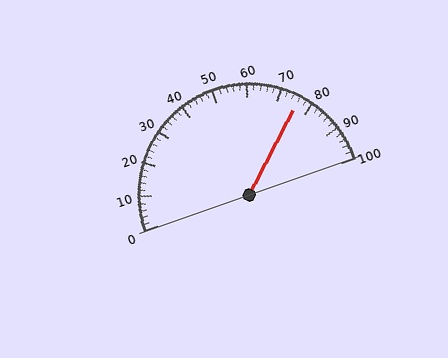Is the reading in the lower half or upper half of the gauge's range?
The reading is in the upper half of the range (0 to 100).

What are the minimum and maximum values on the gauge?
The gauge ranges from 0 to 100.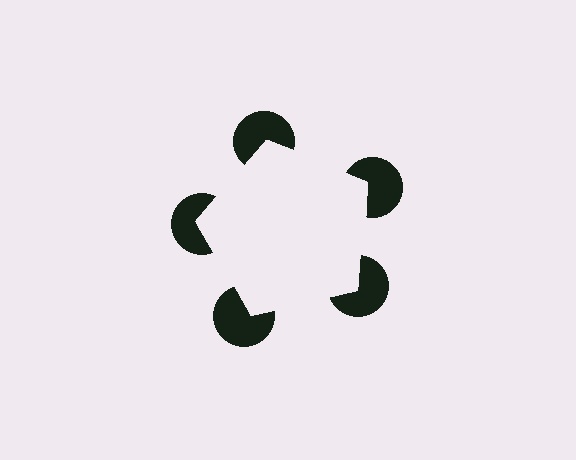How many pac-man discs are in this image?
There are 5 — one at each vertex of the illusory pentagon.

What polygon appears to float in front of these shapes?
An illusory pentagon — its edges are inferred from the aligned wedge cuts in the pac-man discs, not physically drawn.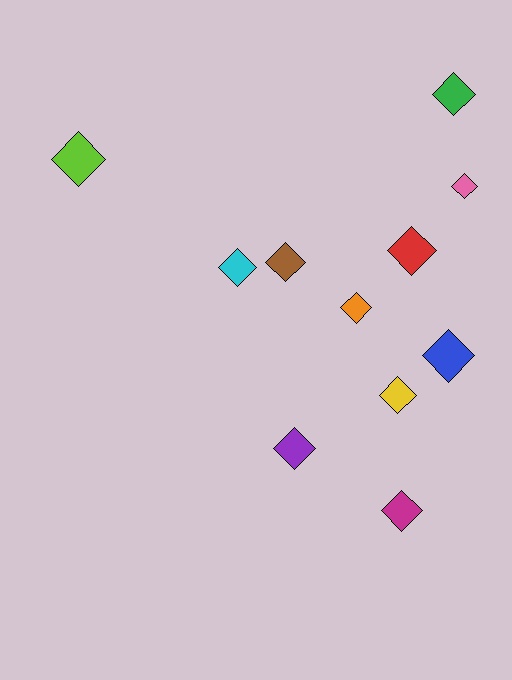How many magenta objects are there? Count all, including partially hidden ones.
There is 1 magenta object.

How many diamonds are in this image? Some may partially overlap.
There are 11 diamonds.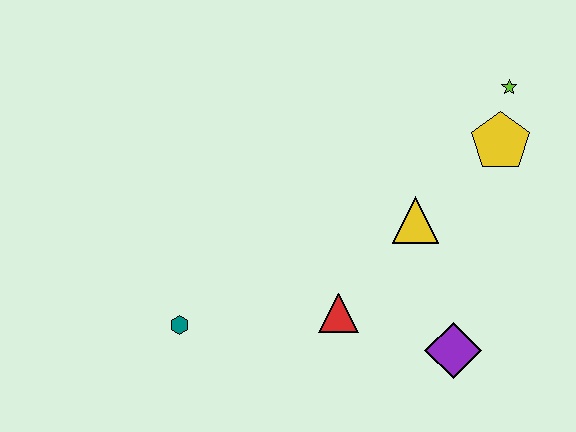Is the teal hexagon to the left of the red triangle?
Yes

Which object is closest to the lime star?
The yellow pentagon is closest to the lime star.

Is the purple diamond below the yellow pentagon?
Yes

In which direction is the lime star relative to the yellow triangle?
The lime star is above the yellow triangle.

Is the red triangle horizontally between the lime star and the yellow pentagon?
No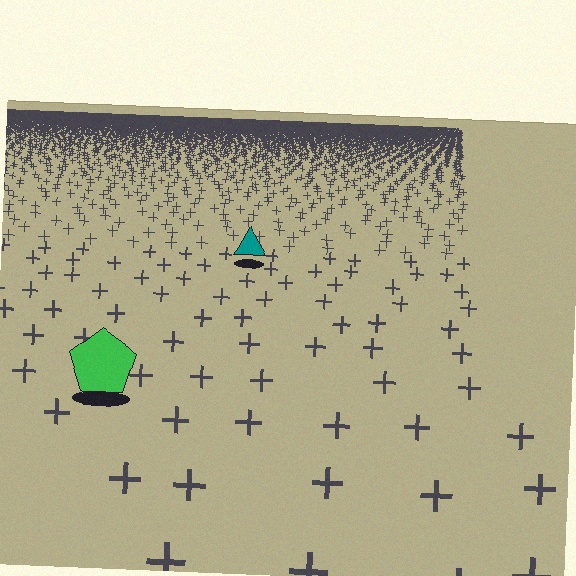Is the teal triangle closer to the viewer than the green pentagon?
No. The green pentagon is closer — you can tell from the texture gradient: the ground texture is coarser near it.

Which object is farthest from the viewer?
The teal triangle is farthest from the viewer. It appears smaller and the ground texture around it is denser.